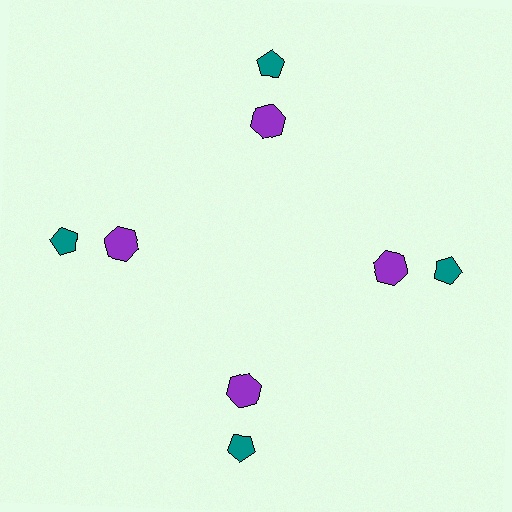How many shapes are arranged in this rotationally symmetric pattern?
There are 8 shapes, arranged in 4 groups of 2.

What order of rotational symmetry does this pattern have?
This pattern has 4-fold rotational symmetry.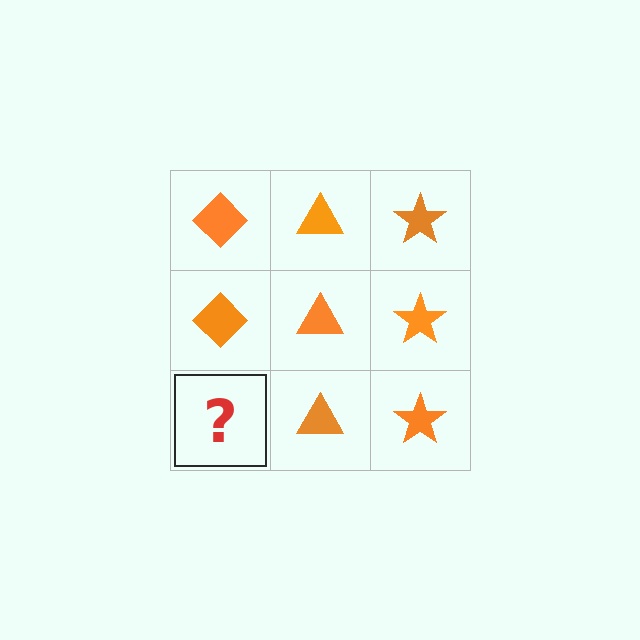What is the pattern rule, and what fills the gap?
The rule is that each column has a consistent shape. The gap should be filled with an orange diamond.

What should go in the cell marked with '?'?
The missing cell should contain an orange diamond.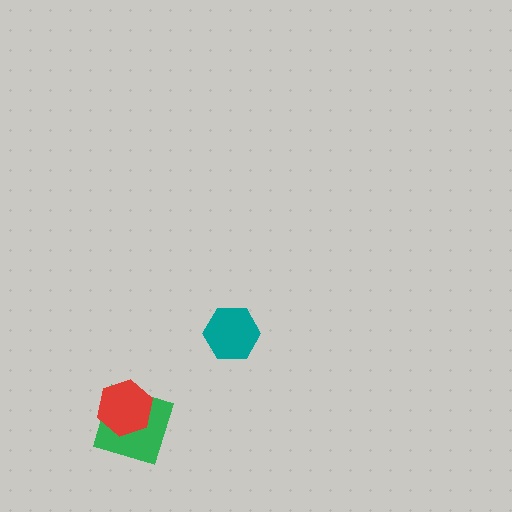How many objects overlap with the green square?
1 object overlaps with the green square.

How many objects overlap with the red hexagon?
1 object overlaps with the red hexagon.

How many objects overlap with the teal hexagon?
0 objects overlap with the teal hexagon.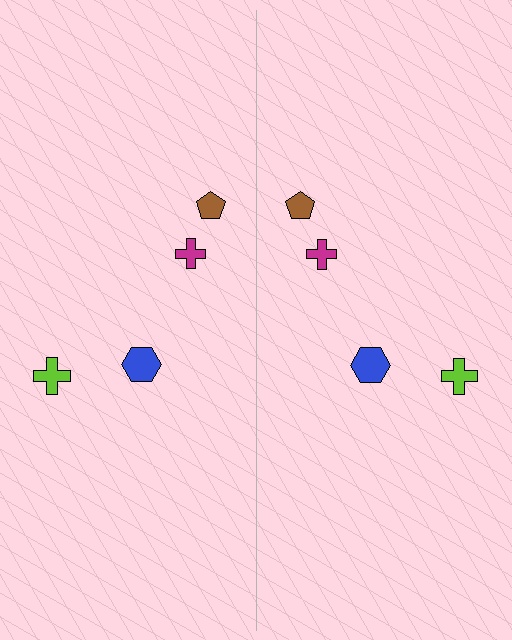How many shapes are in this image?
There are 8 shapes in this image.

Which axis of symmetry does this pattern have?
The pattern has a vertical axis of symmetry running through the center of the image.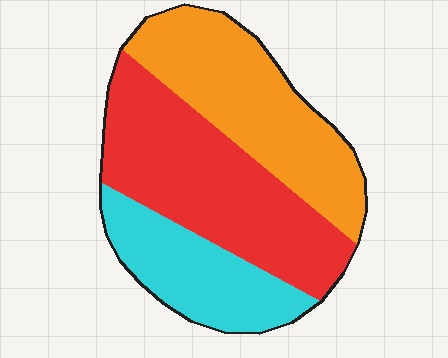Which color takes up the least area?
Cyan, at roughly 25%.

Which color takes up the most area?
Red, at roughly 40%.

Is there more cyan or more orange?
Orange.